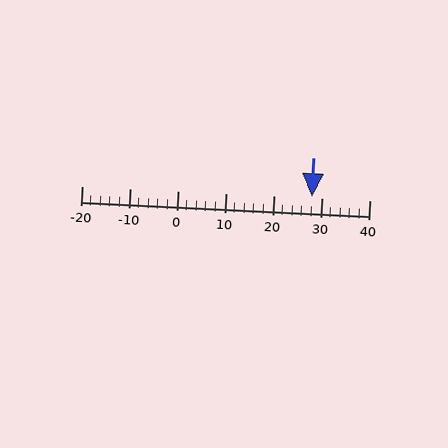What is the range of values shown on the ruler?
The ruler shows values from -20 to 40.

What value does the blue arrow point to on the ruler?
The blue arrow points to approximately 28.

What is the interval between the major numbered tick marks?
The major tick marks are spaced 10 units apart.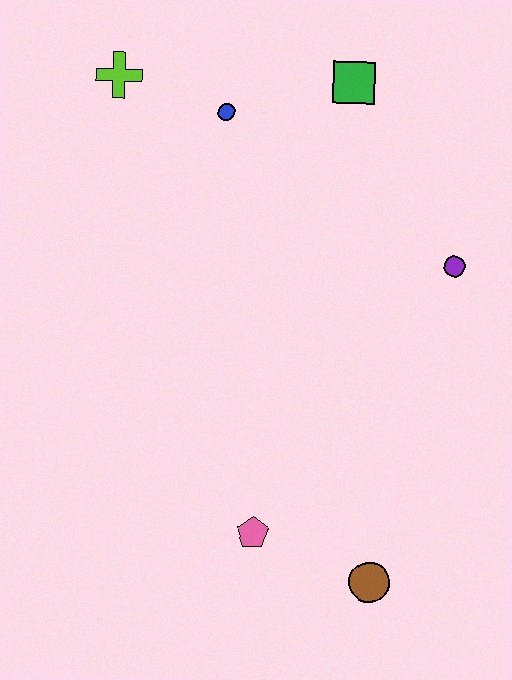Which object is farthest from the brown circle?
The lime cross is farthest from the brown circle.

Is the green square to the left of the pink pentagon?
No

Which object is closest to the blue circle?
The lime cross is closest to the blue circle.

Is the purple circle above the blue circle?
No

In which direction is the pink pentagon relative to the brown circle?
The pink pentagon is to the left of the brown circle.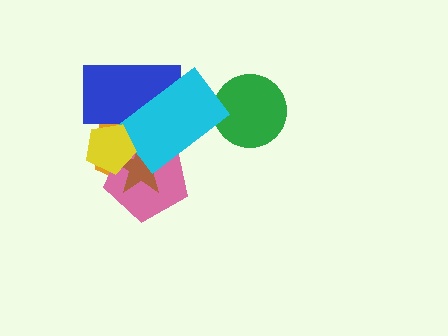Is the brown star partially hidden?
Yes, it is partially covered by another shape.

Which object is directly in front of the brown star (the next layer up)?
The cyan rectangle is directly in front of the brown star.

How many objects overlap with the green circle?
0 objects overlap with the green circle.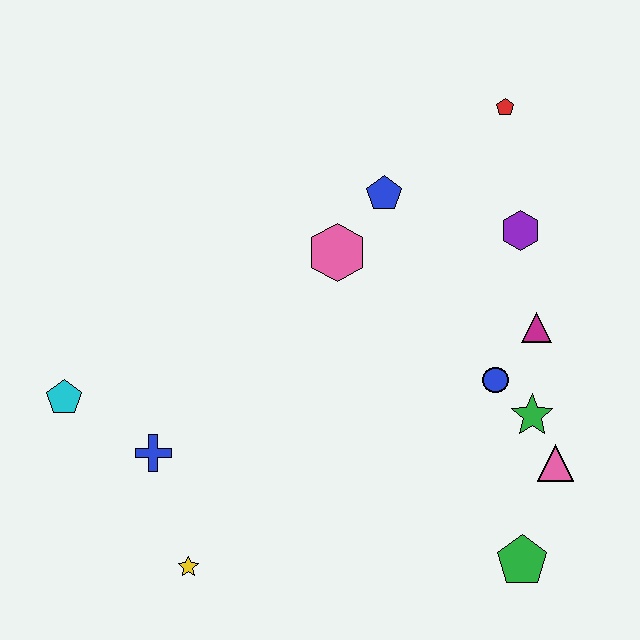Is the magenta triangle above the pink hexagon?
No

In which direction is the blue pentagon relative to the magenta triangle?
The blue pentagon is to the left of the magenta triangle.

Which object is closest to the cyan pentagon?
The blue cross is closest to the cyan pentagon.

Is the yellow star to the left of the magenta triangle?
Yes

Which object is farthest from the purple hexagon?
The cyan pentagon is farthest from the purple hexagon.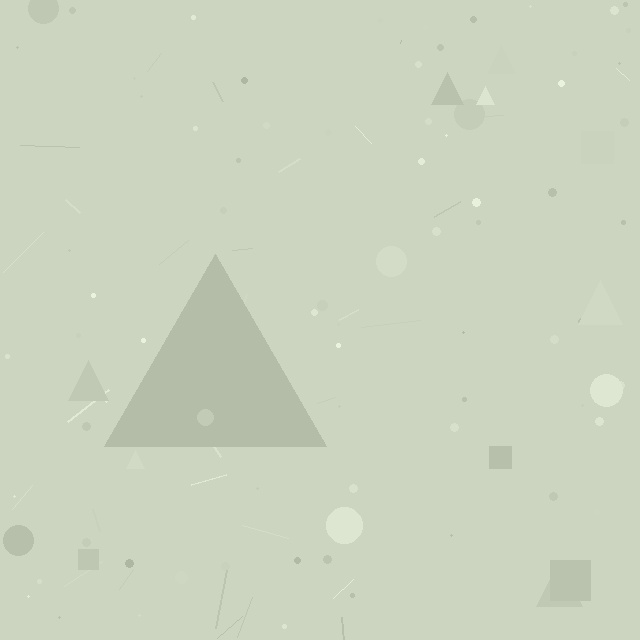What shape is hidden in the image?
A triangle is hidden in the image.